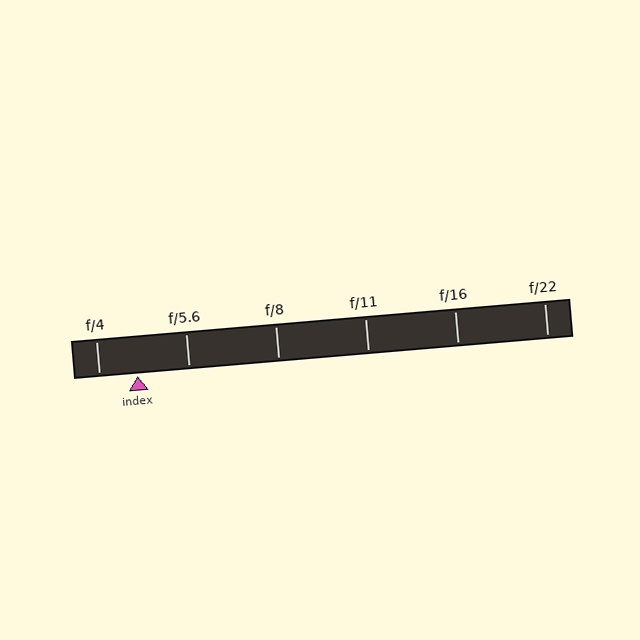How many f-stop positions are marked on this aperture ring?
There are 6 f-stop positions marked.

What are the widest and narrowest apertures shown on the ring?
The widest aperture shown is f/4 and the narrowest is f/22.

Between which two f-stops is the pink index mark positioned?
The index mark is between f/4 and f/5.6.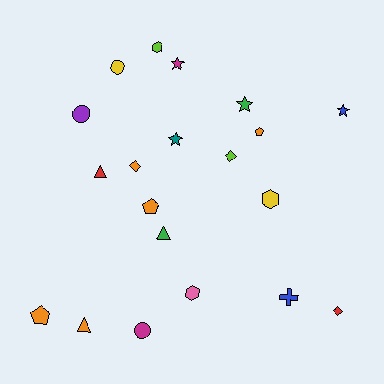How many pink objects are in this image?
There is 1 pink object.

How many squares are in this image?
There are no squares.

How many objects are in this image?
There are 20 objects.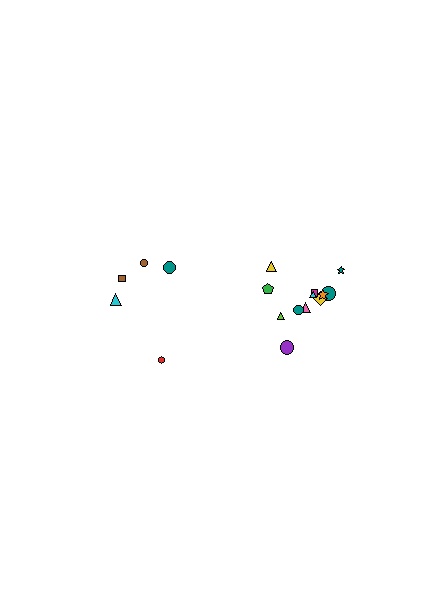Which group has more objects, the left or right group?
The right group.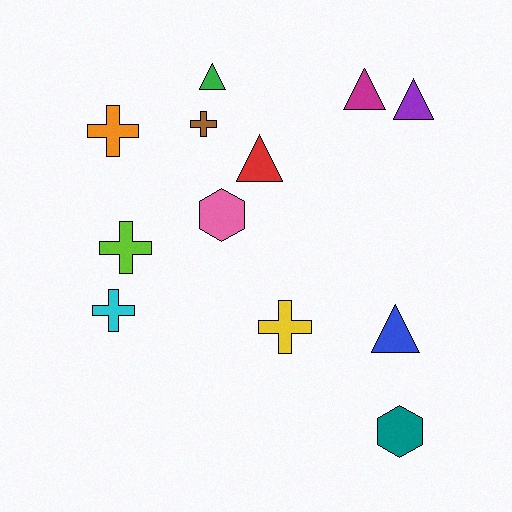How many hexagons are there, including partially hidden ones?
There are 2 hexagons.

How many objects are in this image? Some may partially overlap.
There are 12 objects.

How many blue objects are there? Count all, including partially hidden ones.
There is 1 blue object.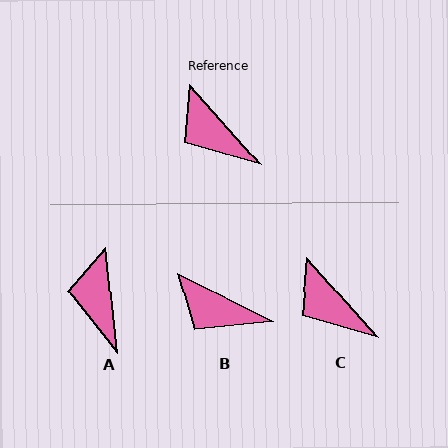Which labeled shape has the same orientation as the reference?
C.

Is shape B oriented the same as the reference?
No, it is off by about 22 degrees.